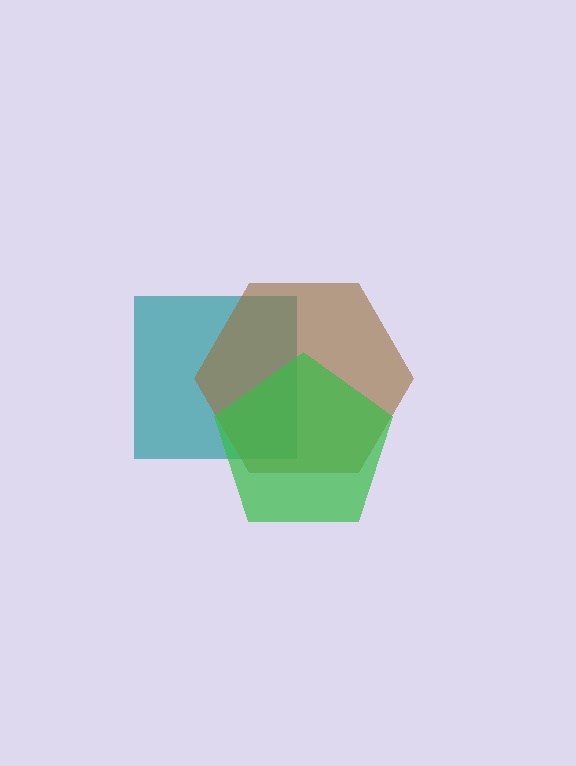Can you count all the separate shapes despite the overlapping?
Yes, there are 3 separate shapes.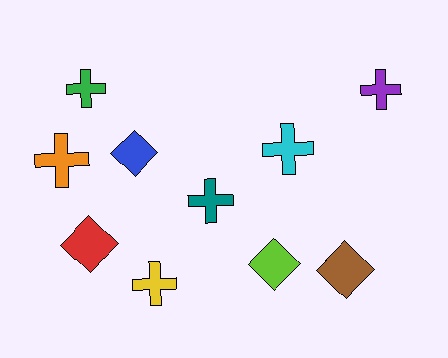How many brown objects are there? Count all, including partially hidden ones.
There is 1 brown object.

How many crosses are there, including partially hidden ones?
There are 6 crosses.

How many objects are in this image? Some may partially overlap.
There are 10 objects.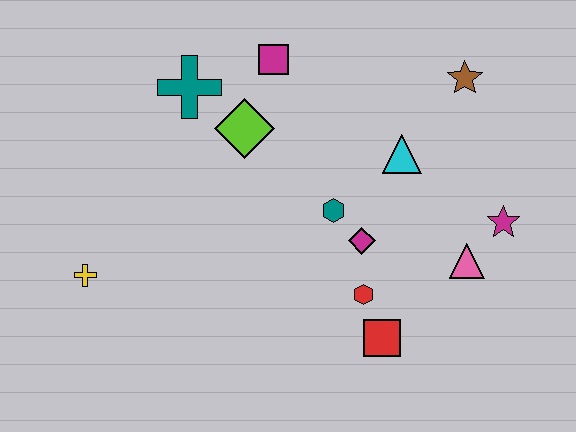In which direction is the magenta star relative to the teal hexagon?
The magenta star is to the right of the teal hexagon.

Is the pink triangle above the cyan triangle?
No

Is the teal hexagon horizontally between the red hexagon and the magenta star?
No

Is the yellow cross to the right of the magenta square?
No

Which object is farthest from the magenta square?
The red square is farthest from the magenta square.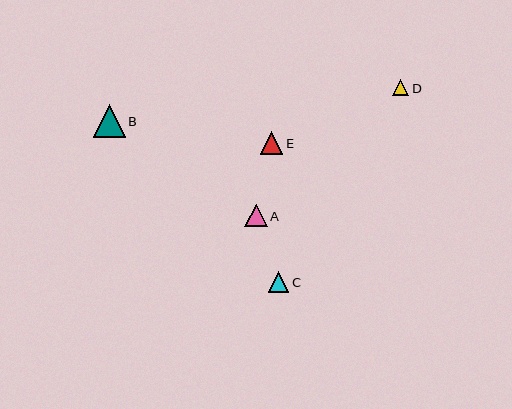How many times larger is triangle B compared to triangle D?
Triangle B is approximately 2.0 times the size of triangle D.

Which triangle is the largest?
Triangle B is the largest with a size of approximately 32 pixels.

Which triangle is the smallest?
Triangle D is the smallest with a size of approximately 16 pixels.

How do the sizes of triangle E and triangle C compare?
Triangle E and triangle C are approximately the same size.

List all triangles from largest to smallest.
From largest to smallest: B, A, E, C, D.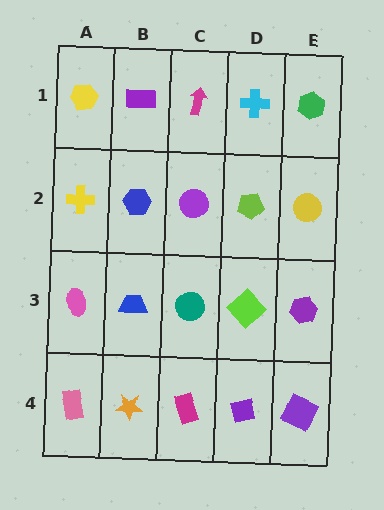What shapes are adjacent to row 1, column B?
A blue hexagon (row 2, column B), a yellow hexagon (row 1, column A), a magenta arrow (row 1, column C).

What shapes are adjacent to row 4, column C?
A teal circle (row 3, column C), an orange star (row 4, column B), a purple square (row 4, column D).